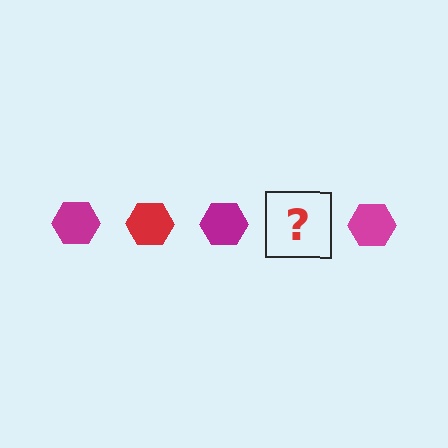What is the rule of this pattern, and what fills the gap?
The rule is that the pattern cycles through magenta, red hexagons. The gap should be filled with a red hexagon.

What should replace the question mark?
The question mark should be replaced with a red hexagon.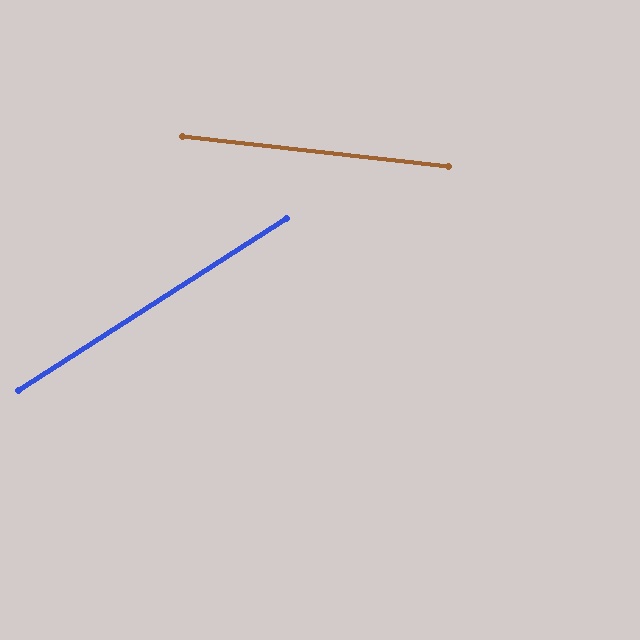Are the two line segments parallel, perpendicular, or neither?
Neither parallel nor perpendicular — they differ by about 39°.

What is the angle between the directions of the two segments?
Approximately 39 degrees.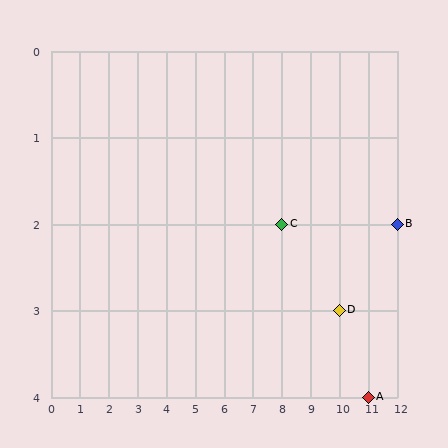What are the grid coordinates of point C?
Point C is at grid coordinates (8, 2).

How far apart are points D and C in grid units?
Points D and C are 2 columns and 1 row apart (about 2.2 grid units diagonally).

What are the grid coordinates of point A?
Point A is at grid coordinates (11, 4).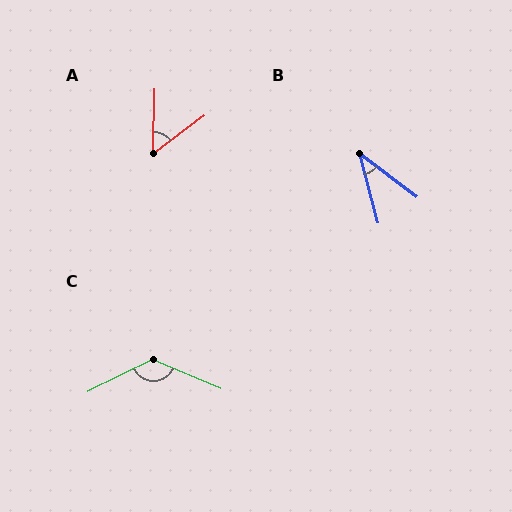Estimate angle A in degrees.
Approximately 52 degrees.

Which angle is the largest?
C, at approximately 130 degrees.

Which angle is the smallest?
B, at approximately 38 degrees.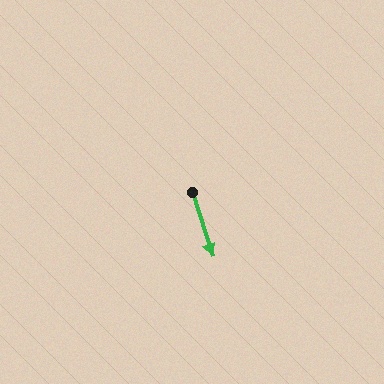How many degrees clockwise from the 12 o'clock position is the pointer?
Approximately 163 degrees.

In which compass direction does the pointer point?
South.